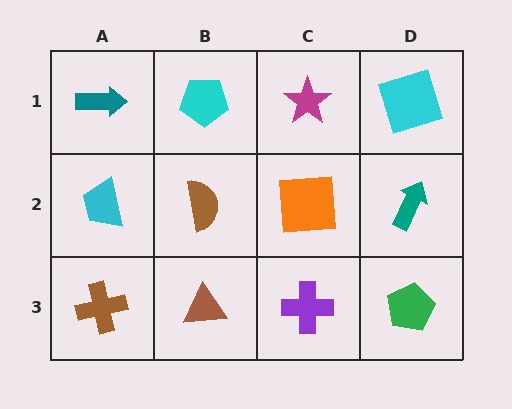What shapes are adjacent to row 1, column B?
A brown semicircle (row 2, column B), a teal arrow (row 1, column A), a magenta star (row 1, column C).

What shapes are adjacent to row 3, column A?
A cyan trapezoid (row 2, column A), a brown triangle (row 3, column B).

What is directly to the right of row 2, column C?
A teal arrow.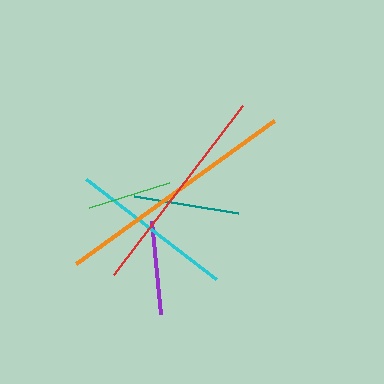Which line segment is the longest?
The orange line is the longest at approximately 245 pixels.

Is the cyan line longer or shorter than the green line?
The cyan line is longer than the green line.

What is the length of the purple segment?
The purple segment is approximately 93 pixels long.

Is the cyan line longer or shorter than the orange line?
The orange line is longer than the cyan line.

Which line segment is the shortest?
The green line is the shortest at approximately 84 pixels.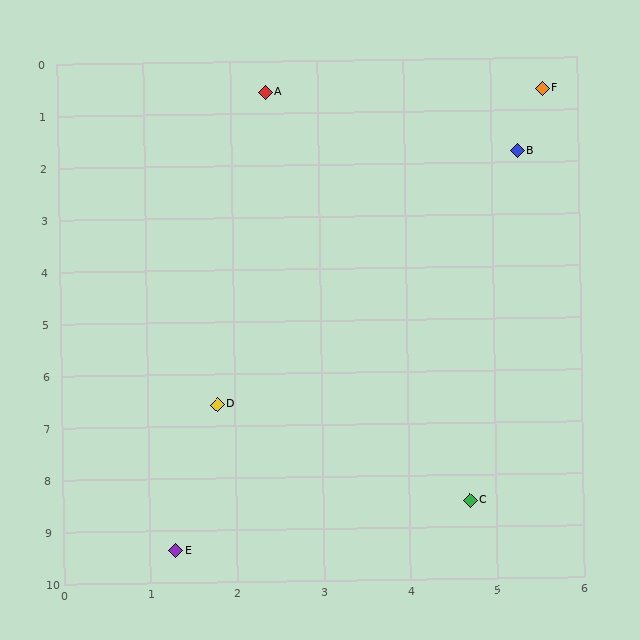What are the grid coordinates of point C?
Point C is at approximately (4.7, 8.5).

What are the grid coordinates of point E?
Point E is at approximately (1.3, 9.4).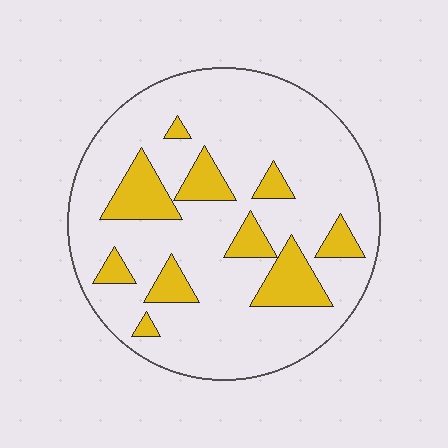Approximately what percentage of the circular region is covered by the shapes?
Approximately 20%.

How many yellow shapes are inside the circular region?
10.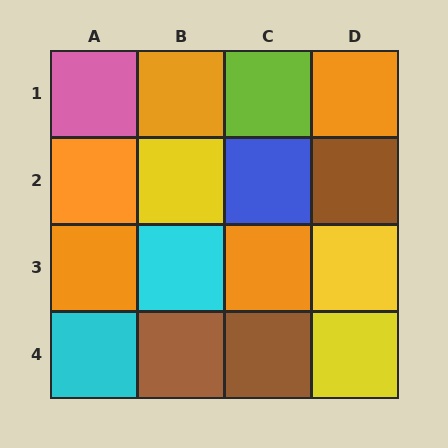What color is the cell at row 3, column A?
Orange.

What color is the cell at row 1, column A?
Pink.